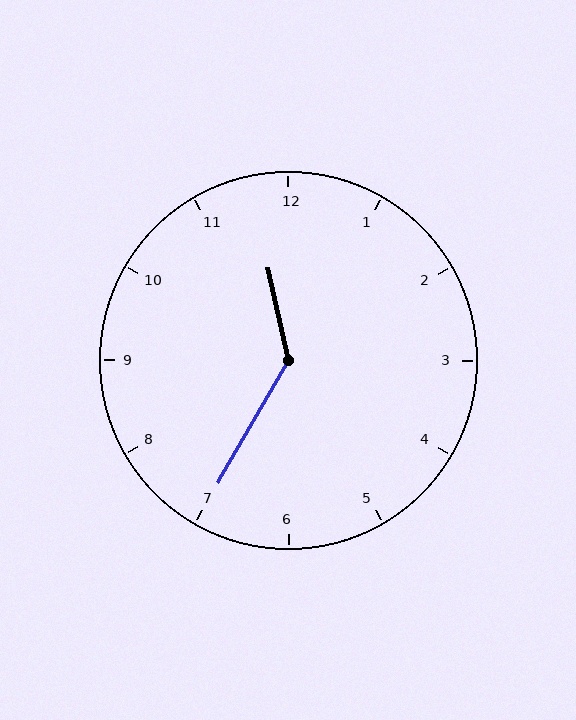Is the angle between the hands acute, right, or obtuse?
It is obtuse.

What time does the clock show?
11:35.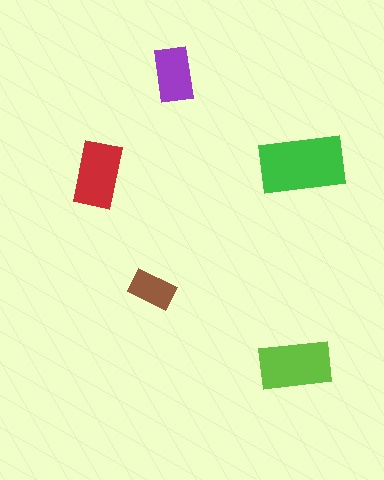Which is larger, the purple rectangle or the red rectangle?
The red one.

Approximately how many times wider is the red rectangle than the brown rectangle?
About 1.5 times wider.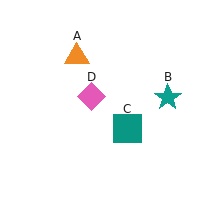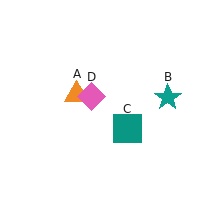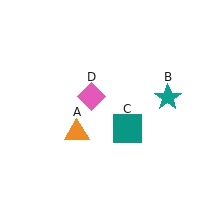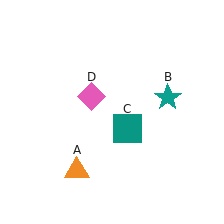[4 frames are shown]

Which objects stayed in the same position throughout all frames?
Teal star (object B) and teal square (object C) and pink diamond (object D) remained stationary.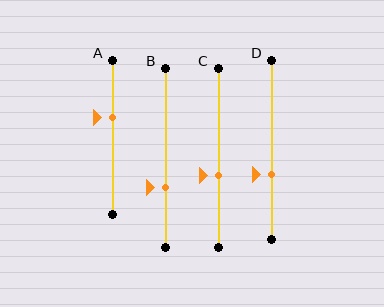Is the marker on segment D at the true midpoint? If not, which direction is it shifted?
No, the marker on segment D is shifted downward by about 14% of the segment length.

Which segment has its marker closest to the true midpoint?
Segment C has its marker closest to the true midpoint.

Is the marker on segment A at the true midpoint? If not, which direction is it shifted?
No, the marker on segment A is shifted upward by about 13% of the segment length.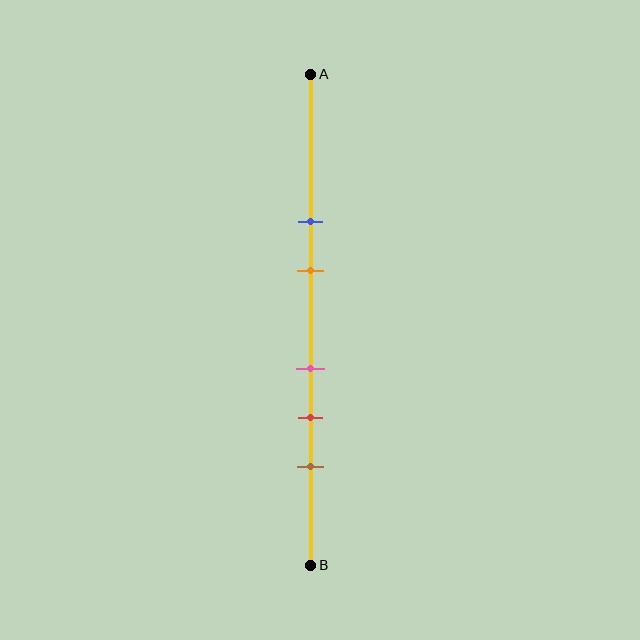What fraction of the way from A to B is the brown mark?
The brown mark is approximately 80% (0.8) of the way from A to B.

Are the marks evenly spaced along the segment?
No, the marks are not evenly spaced.